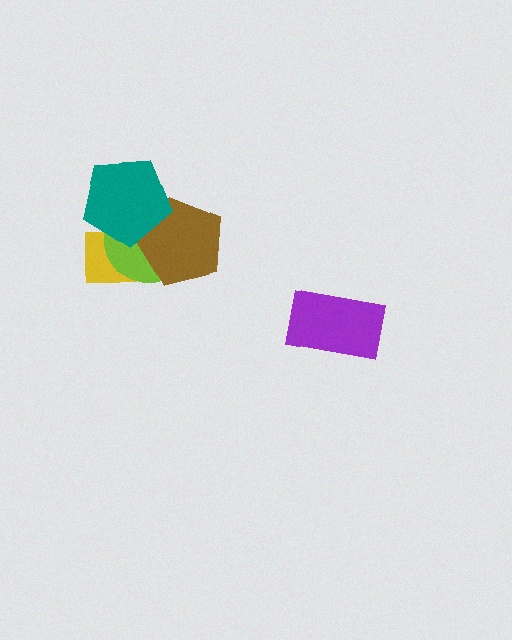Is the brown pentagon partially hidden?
Yes, it is partially covered by another shape.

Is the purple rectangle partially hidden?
No, no other shape covers it.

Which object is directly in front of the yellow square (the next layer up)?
The lime circle is directly in front of the yellow square.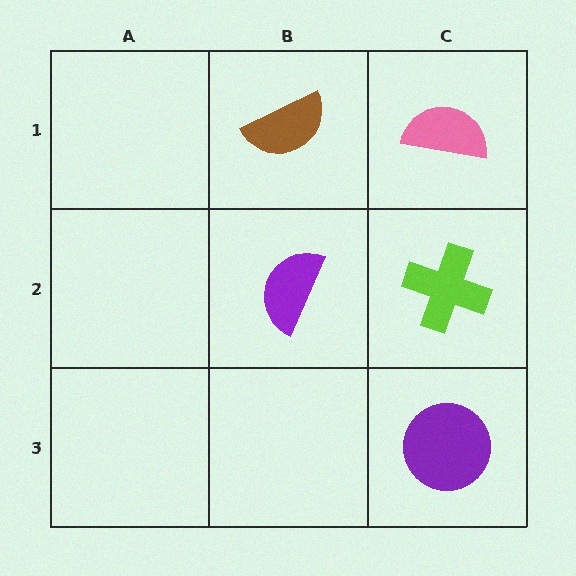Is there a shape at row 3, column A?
No, that cell is empty.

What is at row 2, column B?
A purple semicircle.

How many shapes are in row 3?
1 shape.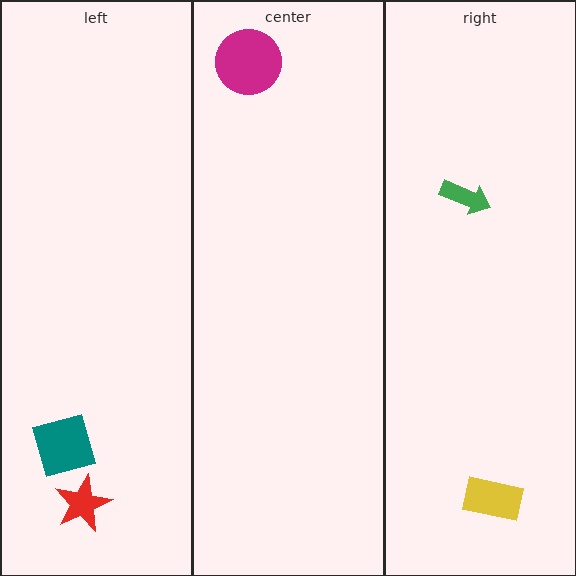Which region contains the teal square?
The left region.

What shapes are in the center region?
The magenta circle.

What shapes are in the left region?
The teal square, the red star.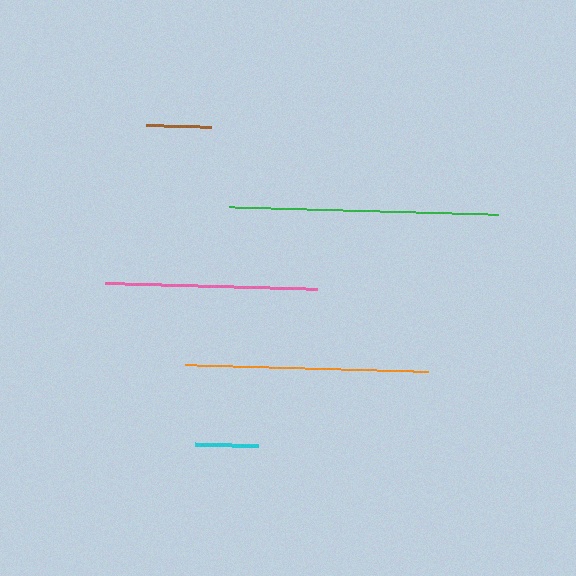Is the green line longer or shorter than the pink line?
The green line is longer than the pink line.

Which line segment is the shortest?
The cyan line is the shortest at approximately 63 pixels.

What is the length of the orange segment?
The orange segment is approximately 242 pixels long.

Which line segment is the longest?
The green line is the longest at approximately 269 pixels.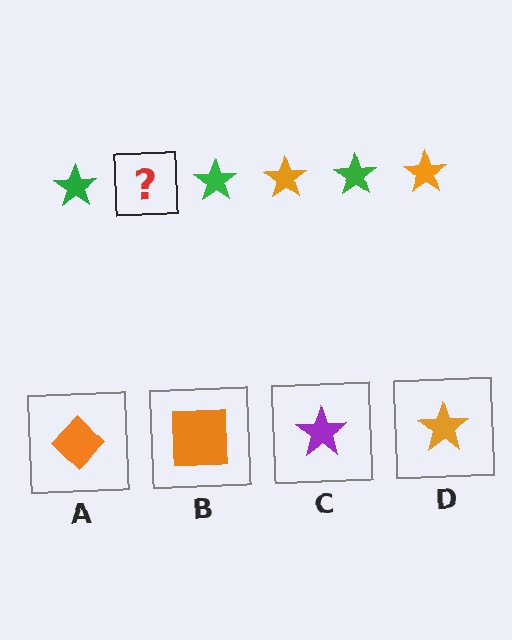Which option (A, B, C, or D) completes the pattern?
D.